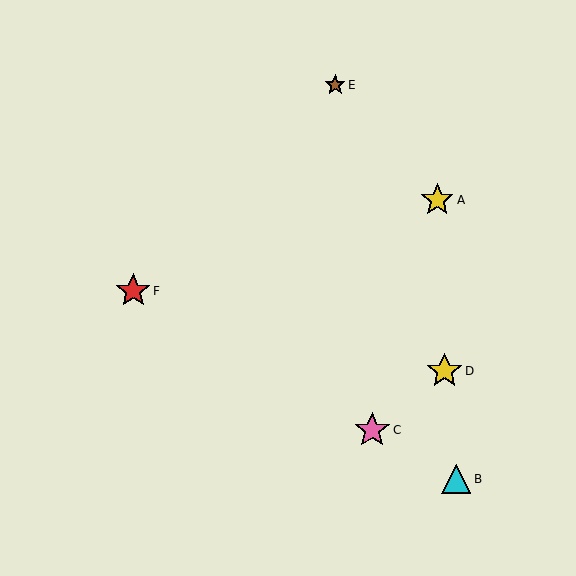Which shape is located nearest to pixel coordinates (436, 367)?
The yellow star (labeled D) at (445, 371) is nearest to that location.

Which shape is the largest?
The pink star (labeled C) is the largest.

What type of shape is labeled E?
Shape E is a brown star.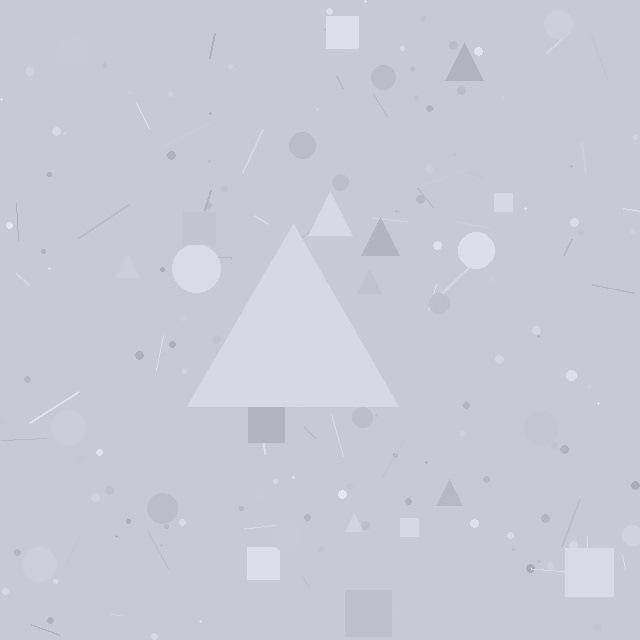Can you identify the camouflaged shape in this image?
The camouflaged shape is a triangle.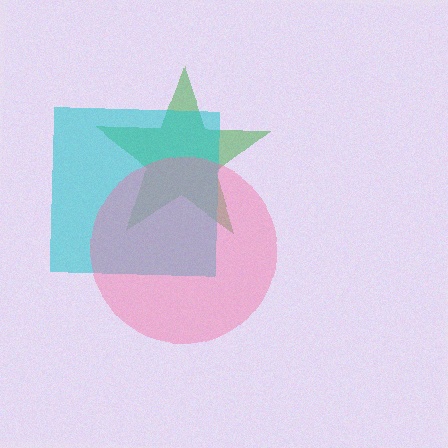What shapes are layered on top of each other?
The layered shapes are: a green star, a cyan square, a pink circle.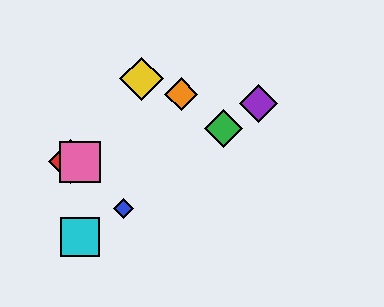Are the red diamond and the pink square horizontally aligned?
Yes, both are at y≈162.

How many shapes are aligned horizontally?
2 shapes (the red diamond, the pink square) are aligned horizontally.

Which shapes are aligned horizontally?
The red diamond, the pink square are aligned horizontally.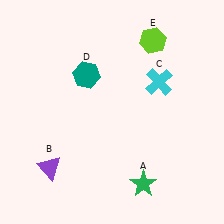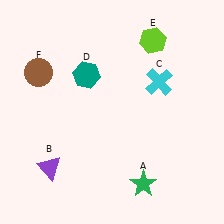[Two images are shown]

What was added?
A brown circle (F) was added in Image 2.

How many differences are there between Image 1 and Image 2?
There is 1 difference between the two images.